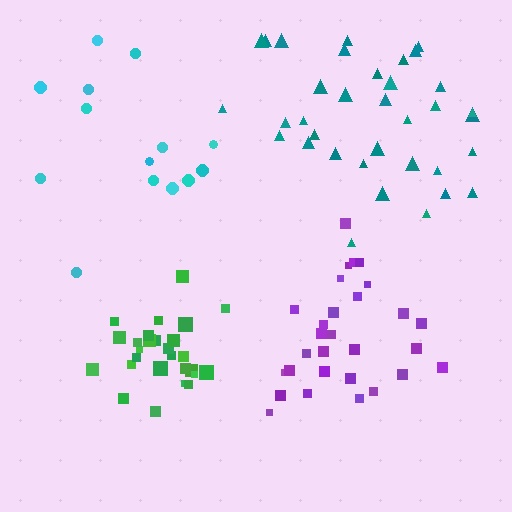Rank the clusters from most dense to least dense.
green, purple, teal, cyan.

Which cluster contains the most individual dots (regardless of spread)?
Teal (35).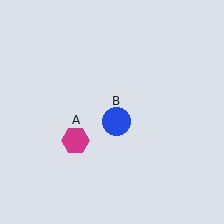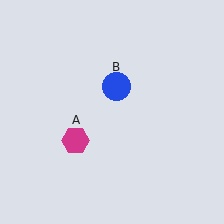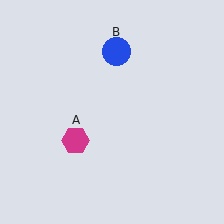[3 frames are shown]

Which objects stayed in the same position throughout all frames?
Magenta hexagon (object A) remained stationary.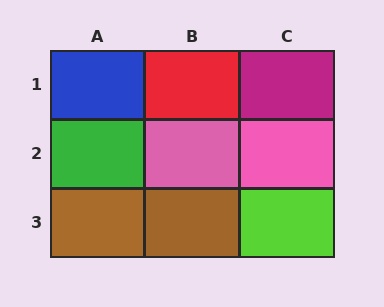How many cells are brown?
2 cells are brown.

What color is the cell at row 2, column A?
Green.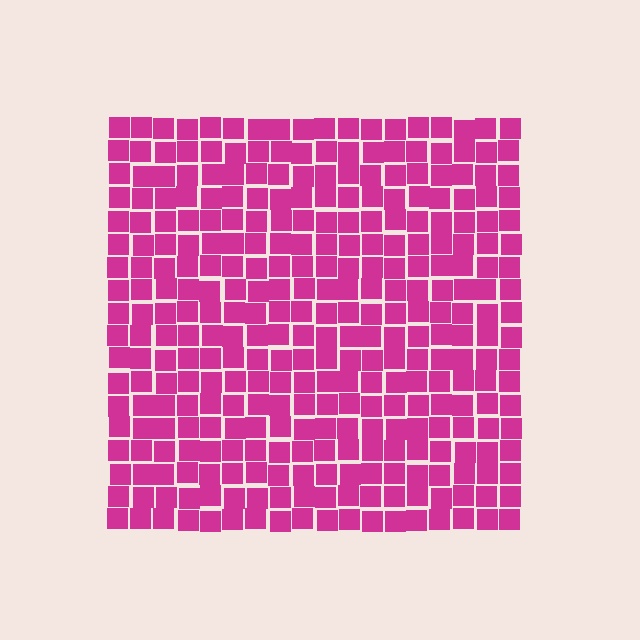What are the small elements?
The small elements are squares.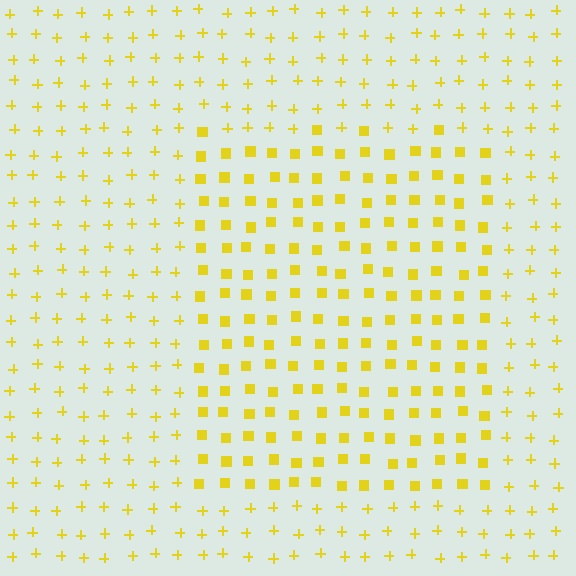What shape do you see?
I see a rectangle.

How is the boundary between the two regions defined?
The boundary is defined by a change in element shape: squares inside vs. plus signs outside. All elements share the same color and spacing.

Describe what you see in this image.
The image is filled with small yellow elements arranged in a uniform grid. A rectangle-shaped region contains squares, while the surrounding area contains plus signs. The boundary is defined purely by the change in element shape.